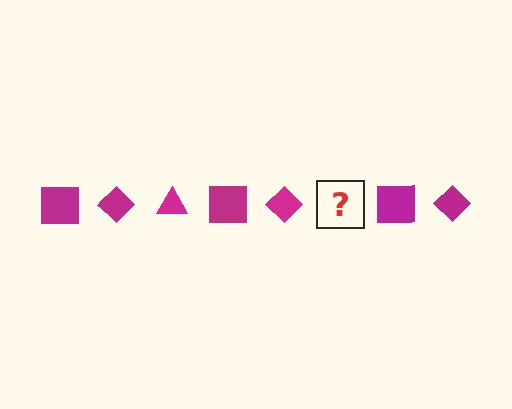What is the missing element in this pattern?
The missing element is a magenta triangle.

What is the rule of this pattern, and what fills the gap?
The rule is that the pattern cycles through square, diamond, triangle shapes in magenta. The gap should be filled with a magenta triangle.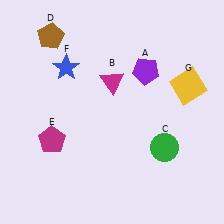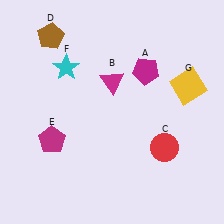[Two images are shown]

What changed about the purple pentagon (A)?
In Image 1, A is purple. In Image 2, it changed to magenta.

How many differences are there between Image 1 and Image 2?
There are 3 differences between the two images.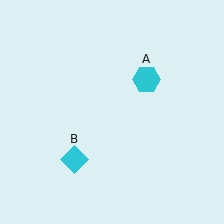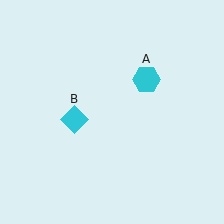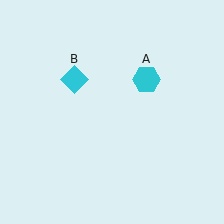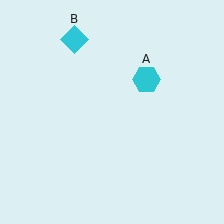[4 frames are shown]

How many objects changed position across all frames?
1 object changed position: cyan diamond (object B).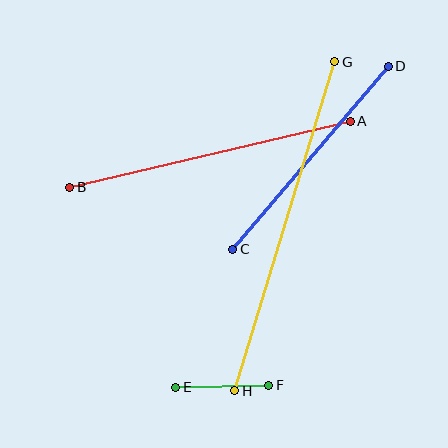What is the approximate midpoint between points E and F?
The midpoint is at approximately (222, 386) pixels.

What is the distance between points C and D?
The distance is approximately 240 pixels.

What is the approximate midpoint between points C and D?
The midpoint is at approximately (310, 158) pixels.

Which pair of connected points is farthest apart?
Points G and H are farthest apart.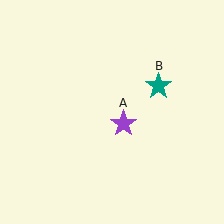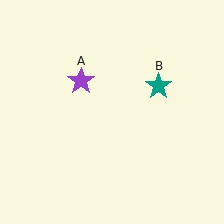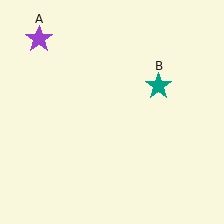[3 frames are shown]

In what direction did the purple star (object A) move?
The purple star (object A) moved up and to the left.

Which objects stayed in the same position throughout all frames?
Teal star (object B) remained stationary.